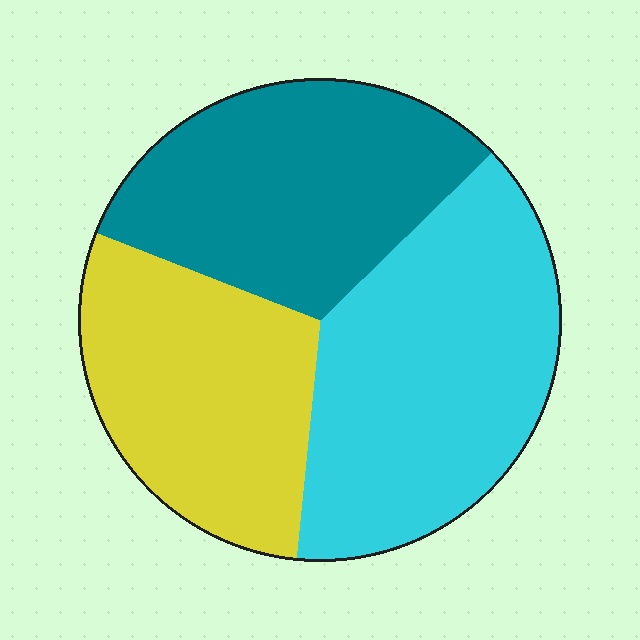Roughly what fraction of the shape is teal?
Teal covers roughly 30% of the shape.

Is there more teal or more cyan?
Cyan.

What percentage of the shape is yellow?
Yellow covers roughly 30% of the shape.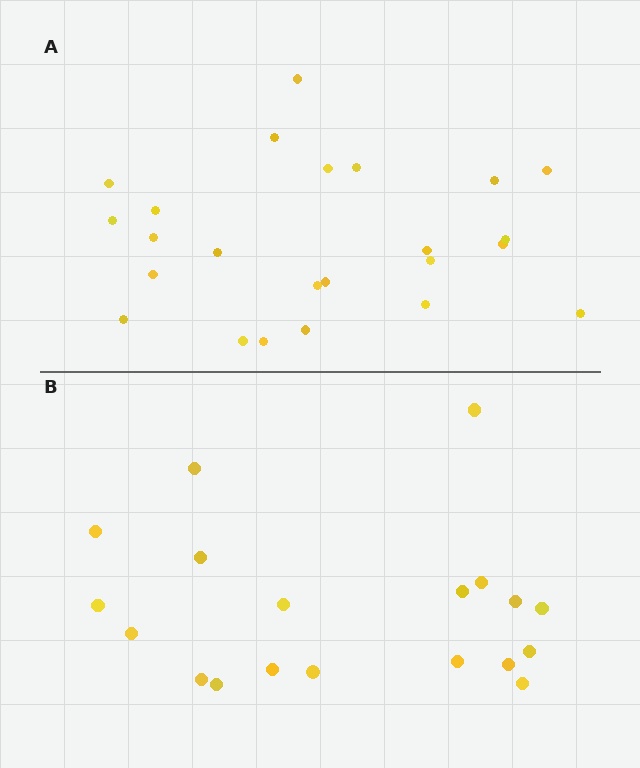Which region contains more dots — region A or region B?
Region A (the top region) has more dots.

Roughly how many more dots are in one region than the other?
Region A has about 5 more dots than region B.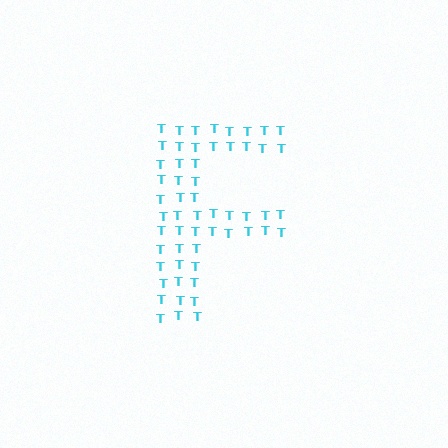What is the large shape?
The large shape is the letter F.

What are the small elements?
The small elements are letter T's.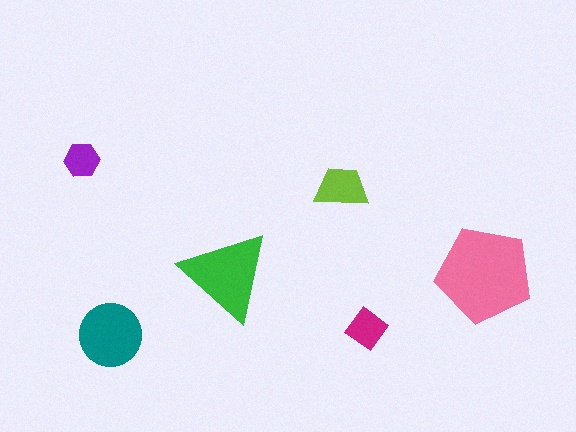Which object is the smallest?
The purple hexagon.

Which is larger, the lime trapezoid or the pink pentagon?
The pink pentagon.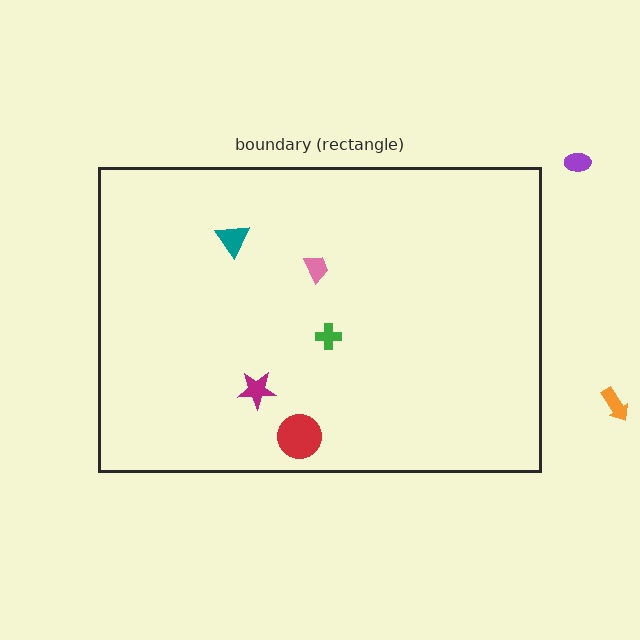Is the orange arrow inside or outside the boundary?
Outside.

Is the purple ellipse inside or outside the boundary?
Outside.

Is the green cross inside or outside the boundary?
Inside.